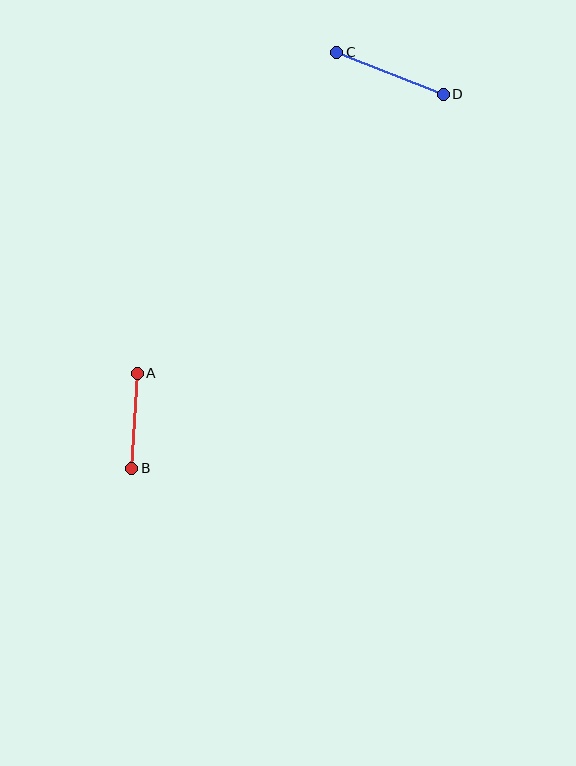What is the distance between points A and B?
The distance is approximately 95 pixels.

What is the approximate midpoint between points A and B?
The midpoint is at approximately (134, 421) pixels.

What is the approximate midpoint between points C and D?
The midpoint is at approximately (390, 73) pixels.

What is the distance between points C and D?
The distance is approximately 114 pixels.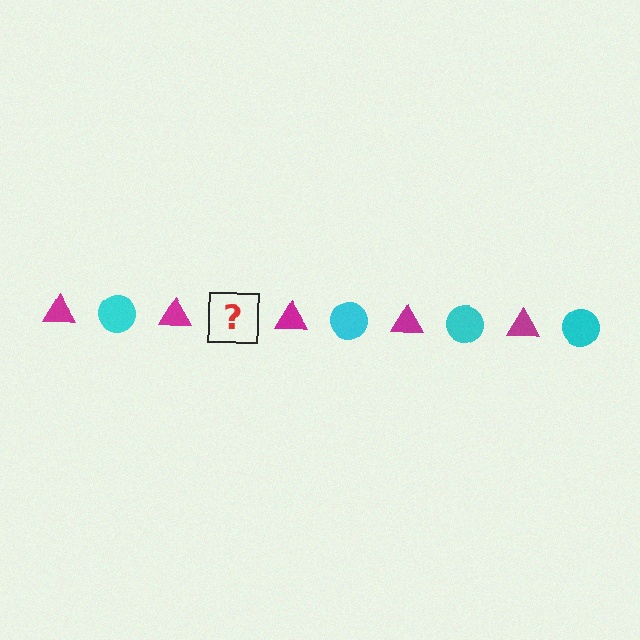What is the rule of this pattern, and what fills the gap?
The rule is that the pattern alternates between magenta triangle and cyan circle. The gap should be filled with a cyan circle.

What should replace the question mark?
The question mark should be replaced with a cyan circle.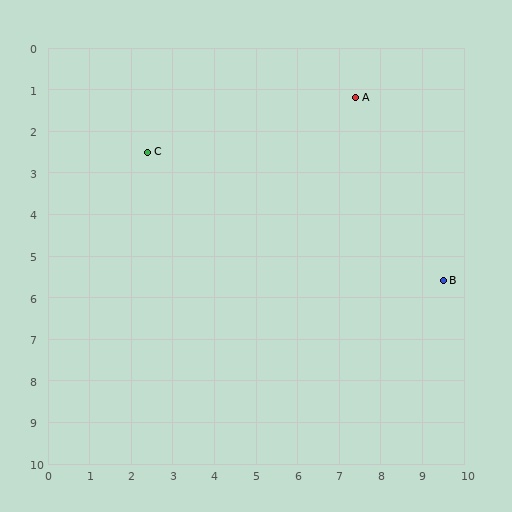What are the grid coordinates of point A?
Point A is at approximately (7.4, 1.2).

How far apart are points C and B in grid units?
Points C and B are about 7.7 grid units apart.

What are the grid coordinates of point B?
Point B is at approximately (9.5, 5.6).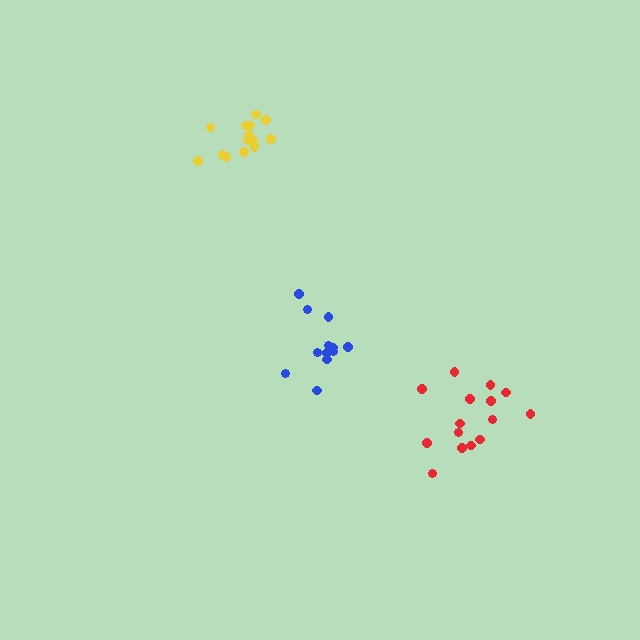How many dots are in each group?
Group 1: 12 dots, Group 2: 15 dots, Group 3: 14 dots (41 total).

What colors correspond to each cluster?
The clusters are colored: blue, red, yellow.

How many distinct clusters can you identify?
There are 3 distinct clusters.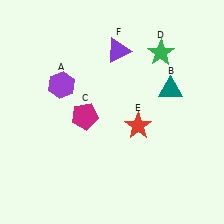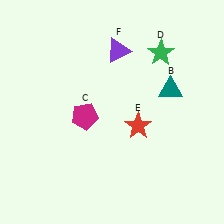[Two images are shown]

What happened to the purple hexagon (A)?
The purple hexagon (A) was removed in Image 2. It was in the top-left area of Image 1.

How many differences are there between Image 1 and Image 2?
There is 1 difference between the two images.